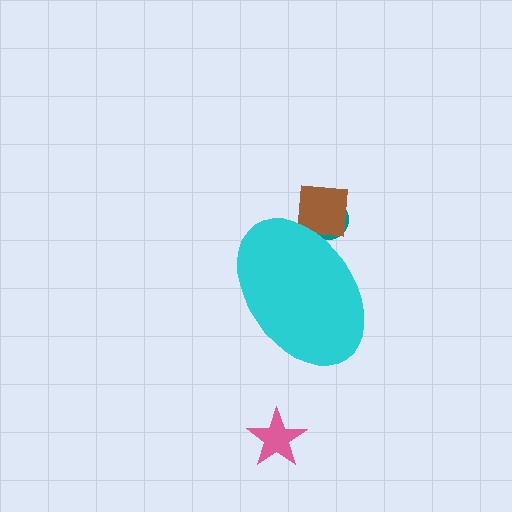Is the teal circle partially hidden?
Yes, the teal circle is partially hidden behind the cyan ellipse.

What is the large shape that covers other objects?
A cyan ellipse.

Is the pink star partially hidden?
No, the pink star is fully visible.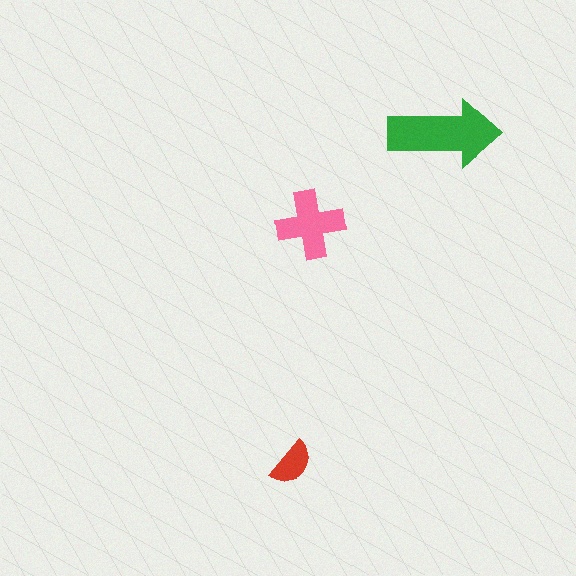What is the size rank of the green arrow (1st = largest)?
1st.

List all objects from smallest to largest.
The red semicircle, the pink cross, the green arrow.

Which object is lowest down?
The red semicircle is bottommost.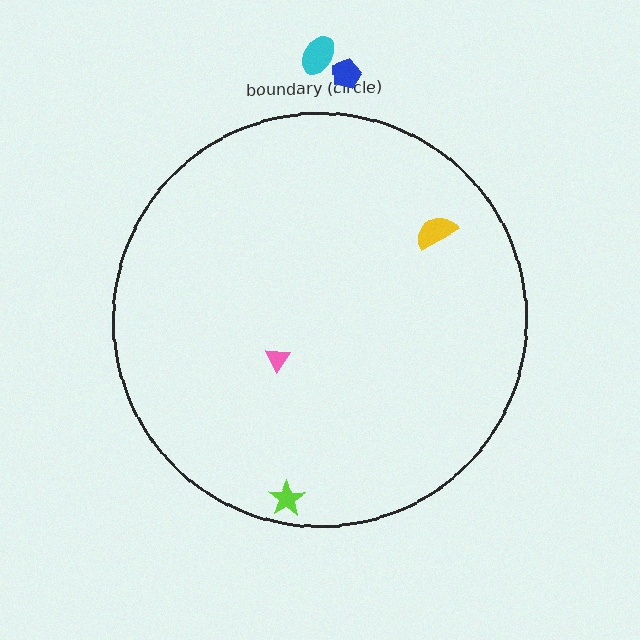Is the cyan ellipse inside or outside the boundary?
Outside.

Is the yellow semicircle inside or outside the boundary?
Inside.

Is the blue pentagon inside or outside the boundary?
Outside.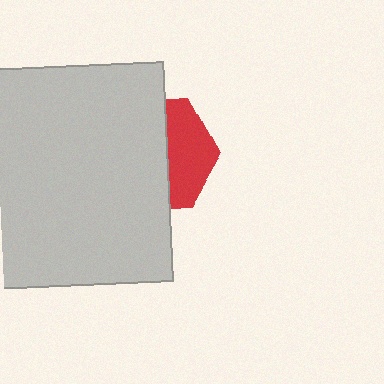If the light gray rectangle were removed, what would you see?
You would see the complete red hexagon.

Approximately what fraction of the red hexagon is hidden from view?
Roughly 60% of the red hexagon is hidden behind the light gray rectangle.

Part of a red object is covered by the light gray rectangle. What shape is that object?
It is a hexagon.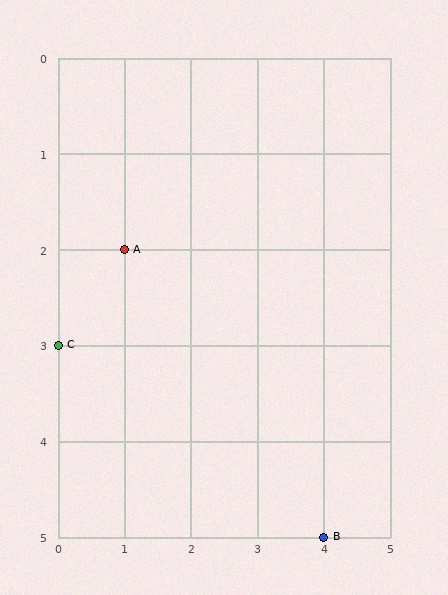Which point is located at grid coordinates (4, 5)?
Point B is at (4, 5).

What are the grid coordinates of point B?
Point B is at grid coordinates (4, 5).